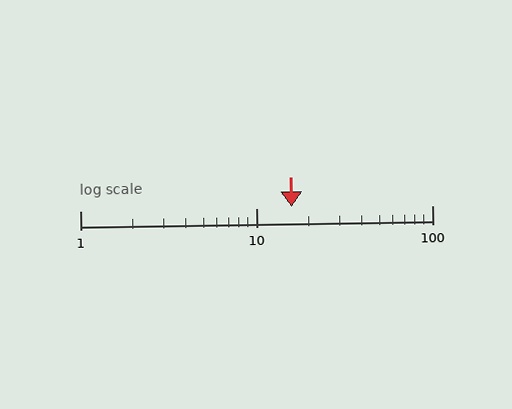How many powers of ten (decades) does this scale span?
The scale spans 2 decades, from 1 to 100.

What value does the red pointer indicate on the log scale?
The pointer indicates approximately 16.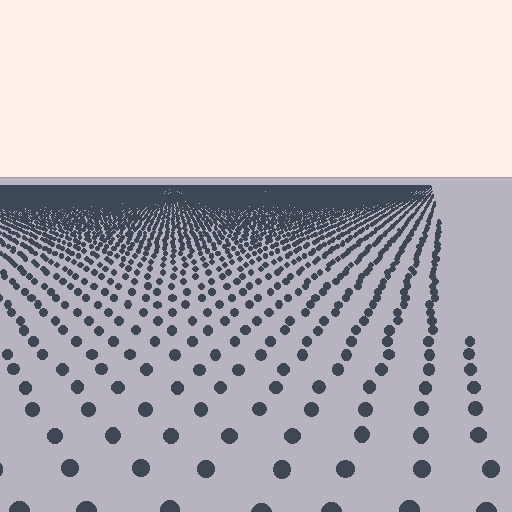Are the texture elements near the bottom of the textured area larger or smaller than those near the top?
Larger. Near the bottom, elements are closer to the viewer and appear at a bigger on-screen size.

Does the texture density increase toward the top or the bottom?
Density increases toward the top.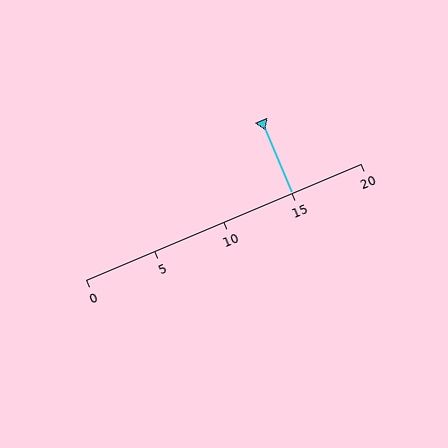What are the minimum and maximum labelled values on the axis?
The axis runs from 0 to 20.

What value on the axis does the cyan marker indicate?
The marker indicates approximately 15.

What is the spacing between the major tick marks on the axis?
The major ticks are spaced 5 apart.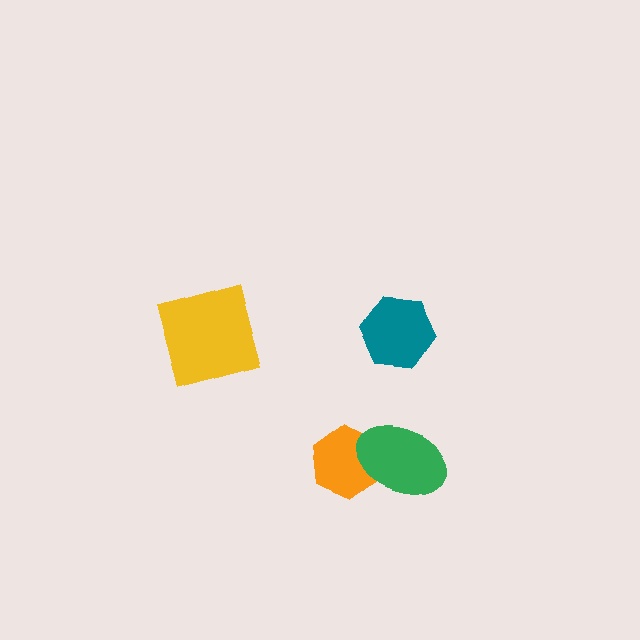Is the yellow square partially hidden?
No, no other shape covers it.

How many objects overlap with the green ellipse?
1 object overlaps with the green ellipse.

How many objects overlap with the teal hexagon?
0 objects overlap with the teal hexagon.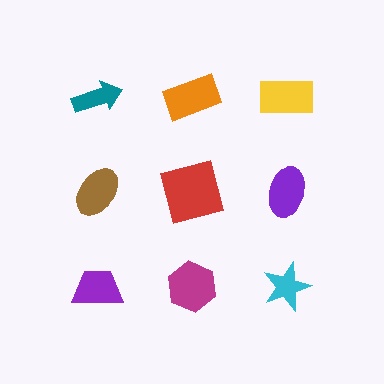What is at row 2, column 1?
A brown ellipse.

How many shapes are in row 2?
3 shapes.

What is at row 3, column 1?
A purple trapezoid.